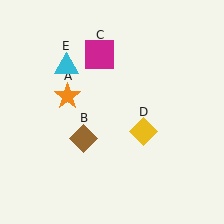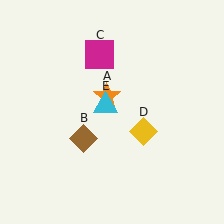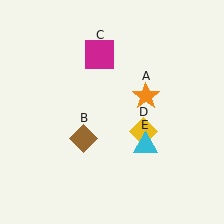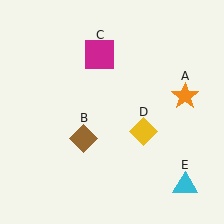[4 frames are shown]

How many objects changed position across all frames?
2 objects changed position: orange star (object A), cyan triangle (object E).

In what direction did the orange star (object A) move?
The orange star (object A) moved right.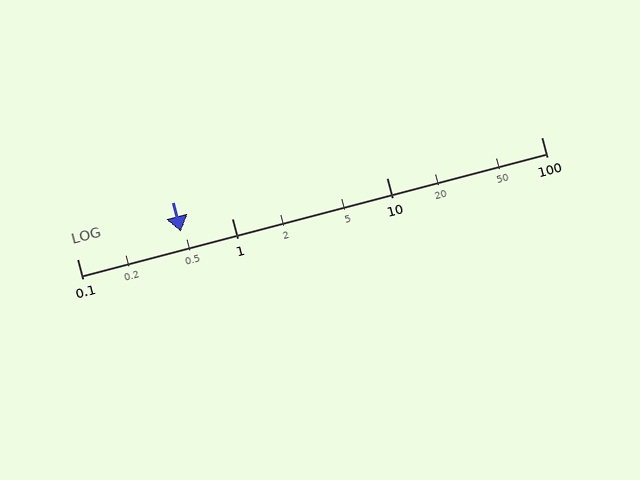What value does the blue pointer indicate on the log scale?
The pointer indicates approximately 0.47.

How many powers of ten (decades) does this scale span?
The scale spans 3 decades, from 0.1 to 100.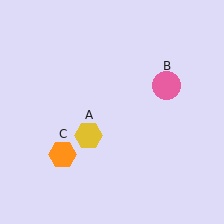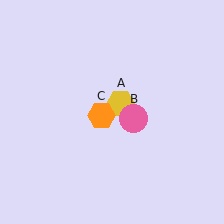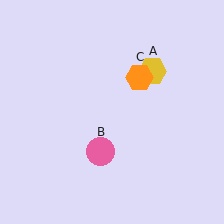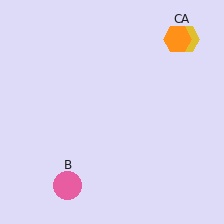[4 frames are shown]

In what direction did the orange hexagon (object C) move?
The orange hexagon (object C) moved up and to the right.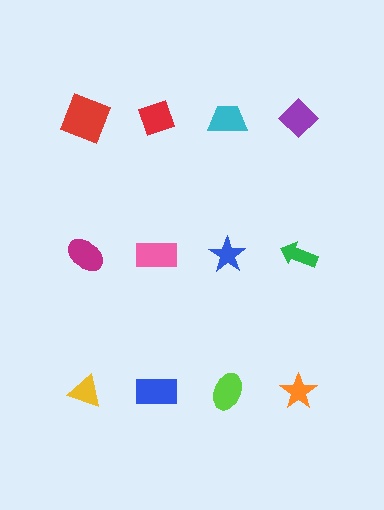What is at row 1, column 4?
A purple diamond.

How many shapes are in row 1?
4 shapes.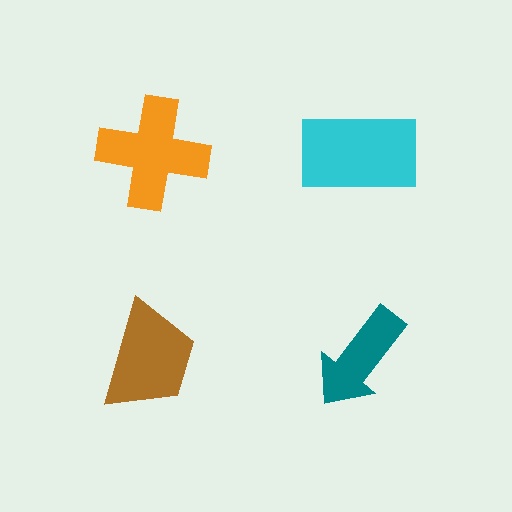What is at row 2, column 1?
A brown trapezoid.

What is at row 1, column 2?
A cyan rectangle.